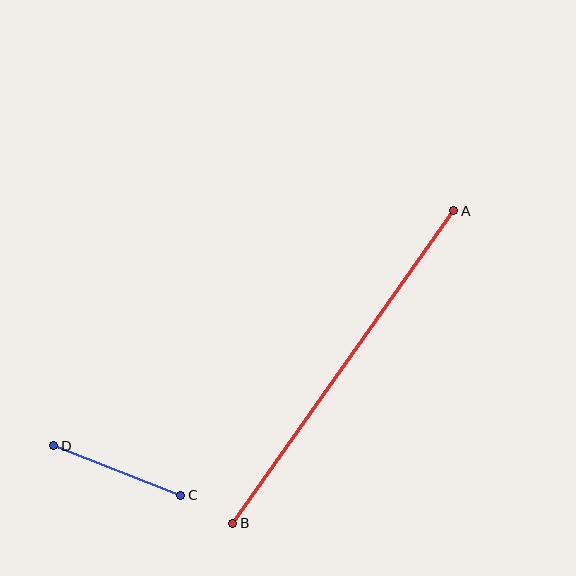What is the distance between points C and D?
The distance is approximately 137 pixels.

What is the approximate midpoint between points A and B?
The midpoint is at approximately (343, 367) pixels.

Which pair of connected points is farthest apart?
Points A and B are farthest apart.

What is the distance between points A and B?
The distance is approximately 383 pixels.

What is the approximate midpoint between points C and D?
The midpoint is at approximately (117, 471) pixels.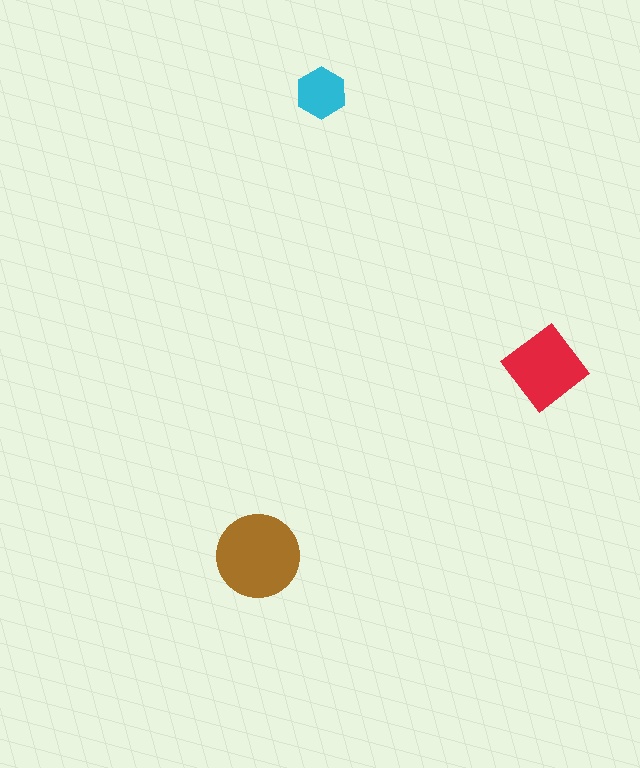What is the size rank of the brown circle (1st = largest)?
1st.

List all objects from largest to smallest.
The brown circle, the red diamond, the cyan hexagon.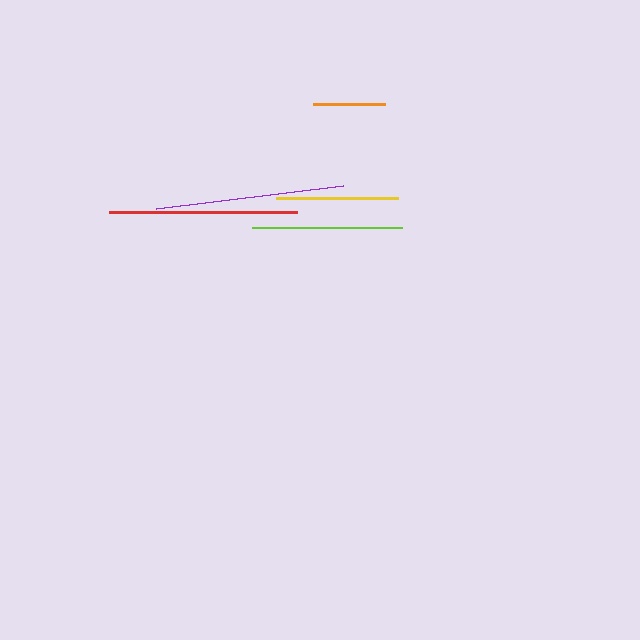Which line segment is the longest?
The purple line is the longest at approximately 188 pixels.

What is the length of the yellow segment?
The yellow segment is approximately 122 pixels long.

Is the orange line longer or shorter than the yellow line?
The yellow line is longer than the orange line.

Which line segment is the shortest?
The orange line is the shortest at approximately 72 pixels.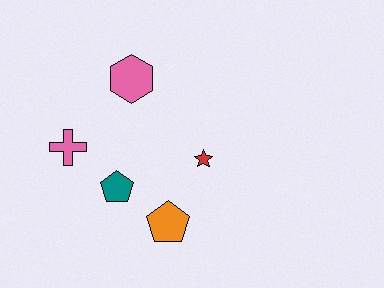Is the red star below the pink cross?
Yes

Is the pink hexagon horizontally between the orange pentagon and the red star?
No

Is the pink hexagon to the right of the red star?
No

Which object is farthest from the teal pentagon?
The pink hexagon is farthest from the teal pentagon.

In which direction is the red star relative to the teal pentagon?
The red star is to the right of the teal pentagon.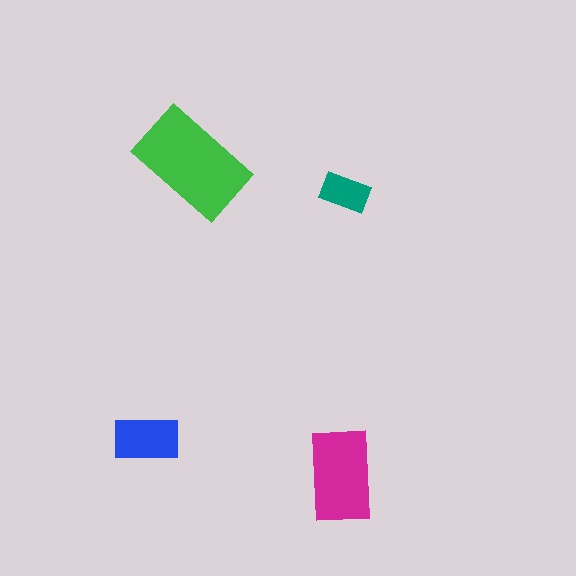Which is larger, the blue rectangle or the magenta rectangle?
The magenta one.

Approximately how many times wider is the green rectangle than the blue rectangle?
About 1.5 times wider.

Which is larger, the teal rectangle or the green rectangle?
The green one.